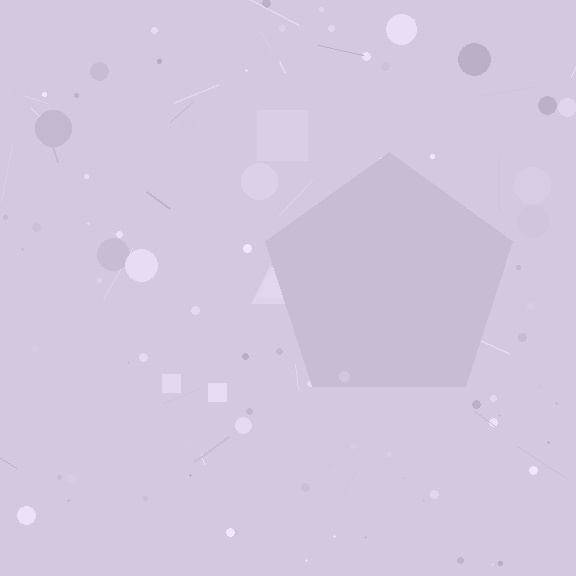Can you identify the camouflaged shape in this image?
The camouflaged shape is a pentagon.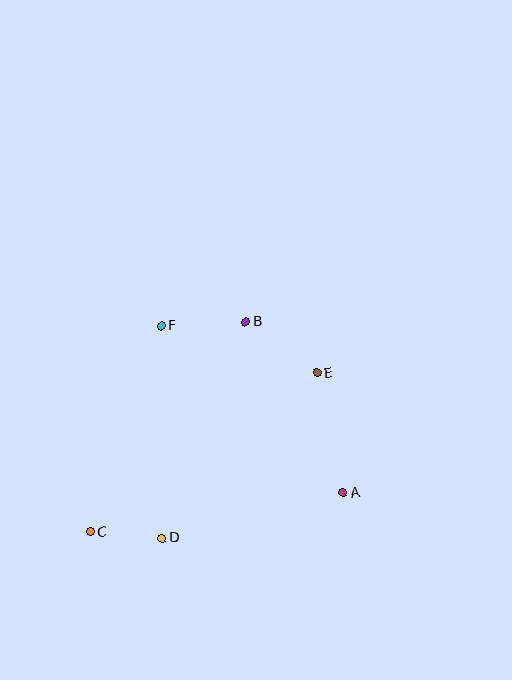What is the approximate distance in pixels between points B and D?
The distance between B and D is approximately 232 pixels.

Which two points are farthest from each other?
Points C and E are farthest from each other.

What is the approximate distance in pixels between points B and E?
The distance between B and E is approximately 88 pixels.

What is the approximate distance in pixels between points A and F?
The distance between A and F is approximately 247 pixels.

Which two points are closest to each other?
Points C and D are closest to each other.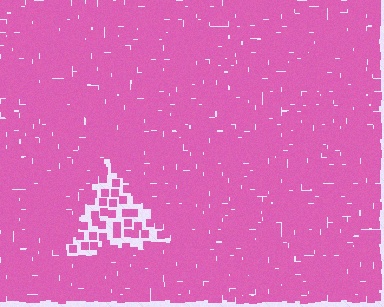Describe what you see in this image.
The image contains small pink elements arranged at two different densities. A triangle-shaped region is visible where the elements are less densely packed than the surrounding area.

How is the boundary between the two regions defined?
The boundary is defined by a change in element density (approximately 2.8x ratio). All elements are the same color, size, and shape.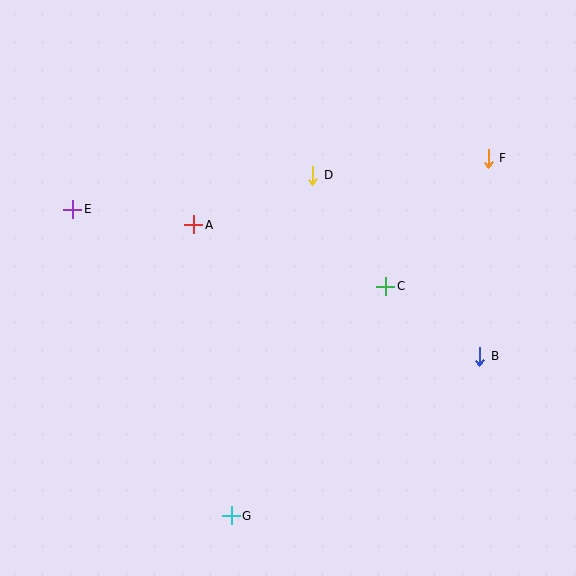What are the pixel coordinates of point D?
Point D is at (312, 175).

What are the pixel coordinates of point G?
Point G is at (231, 516).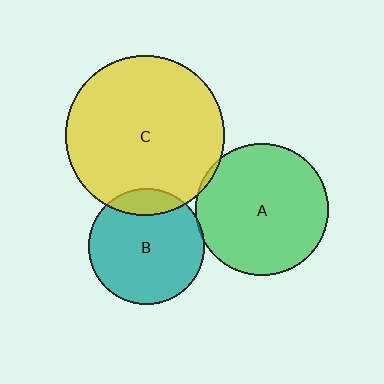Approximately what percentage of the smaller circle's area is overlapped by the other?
Approximately 5%.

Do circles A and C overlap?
Yes.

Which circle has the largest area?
Circle C (yellow).